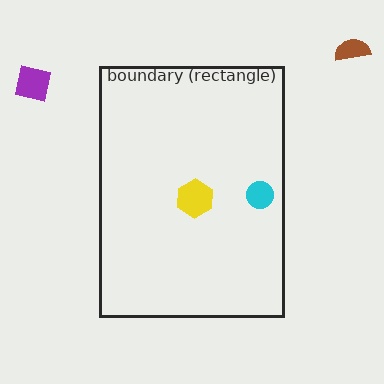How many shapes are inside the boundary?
2 inside, 2 outside.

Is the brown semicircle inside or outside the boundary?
Outside.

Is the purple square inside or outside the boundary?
Outside.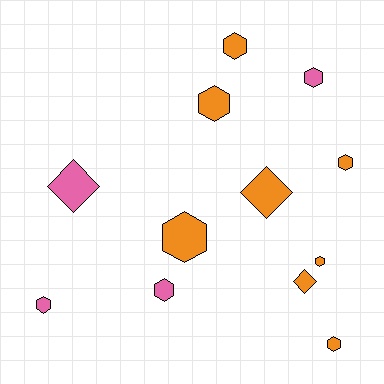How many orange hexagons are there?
There are 6 orange hexagons.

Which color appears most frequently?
Orange, with 8 objects.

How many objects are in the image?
There are 12 objects.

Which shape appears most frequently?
Hexagon, with 9 objects.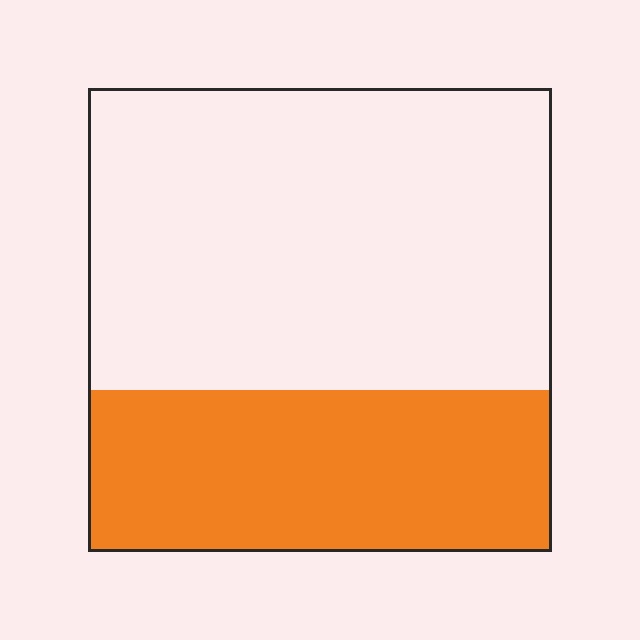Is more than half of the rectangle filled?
No.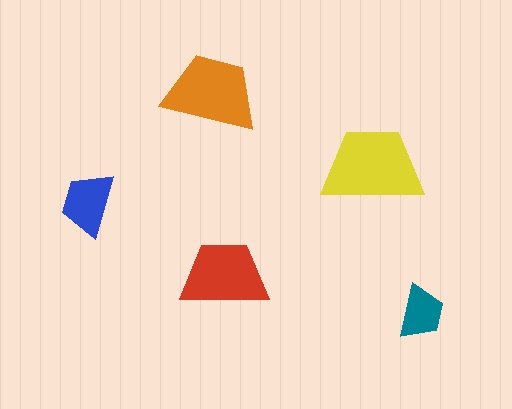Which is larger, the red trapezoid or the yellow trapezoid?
The yellow one.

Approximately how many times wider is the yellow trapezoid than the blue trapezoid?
About 1.5 times wider.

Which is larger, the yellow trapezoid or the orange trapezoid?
The yellow one.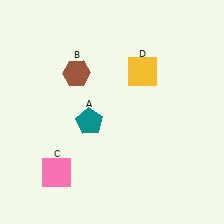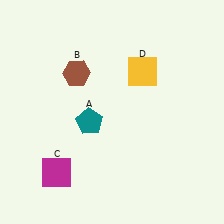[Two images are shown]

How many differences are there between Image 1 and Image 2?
There is 1 difference between the two images.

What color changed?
The square (C) changed from pink in Image 1 to magenta in Image 2.